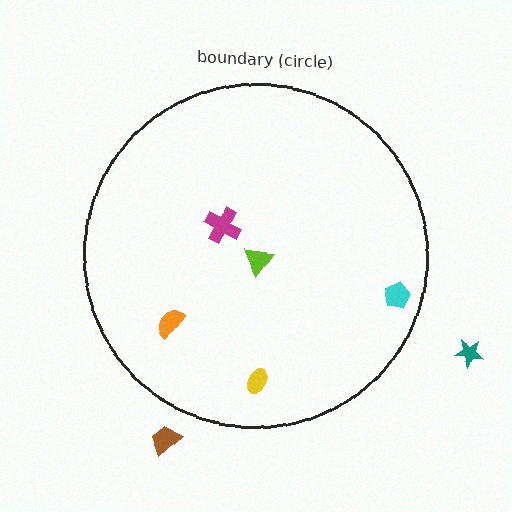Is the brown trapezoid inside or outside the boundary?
Outside.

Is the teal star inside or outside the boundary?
Outside.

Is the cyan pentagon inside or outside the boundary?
Inside.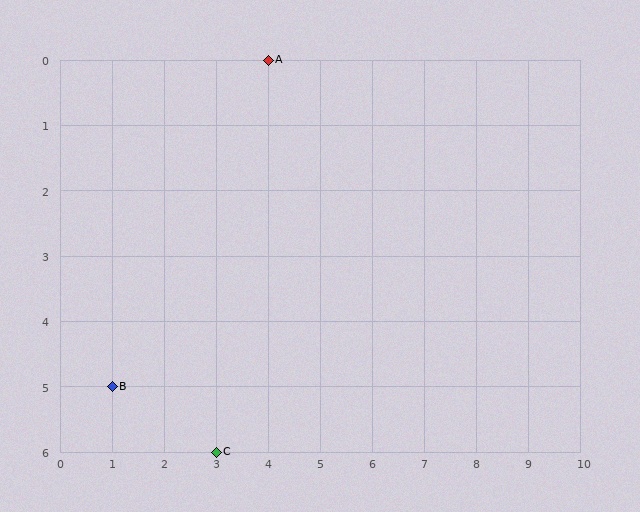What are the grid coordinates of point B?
Point B is at grid coordinates (1, 5).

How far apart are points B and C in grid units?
Points B and C are 2 columns and 1 row apart (about 2.2 grid units diagonally).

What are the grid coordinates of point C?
Point C is at grid coordinates (3, 6).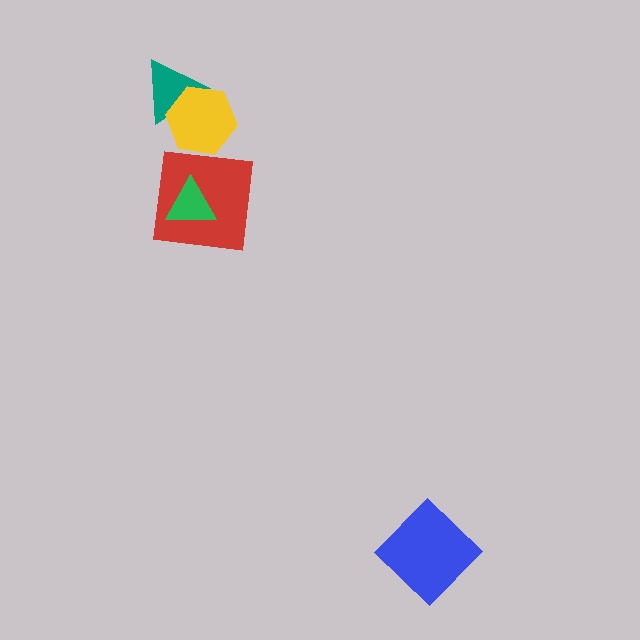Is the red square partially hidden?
Yes, it is partially covered by another shape.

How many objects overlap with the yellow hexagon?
1 object overlaps with the yellow hexagon.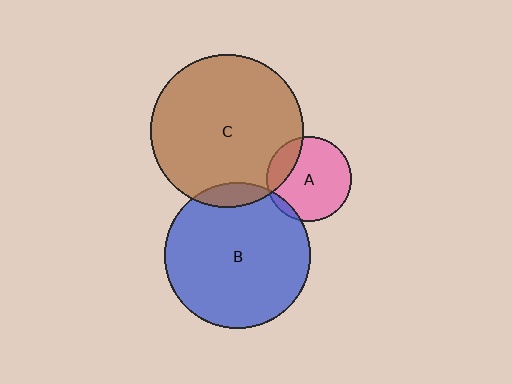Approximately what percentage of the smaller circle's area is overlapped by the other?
Approximately 20%.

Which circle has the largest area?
Circle C (brown).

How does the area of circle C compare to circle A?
Approximately 3.2 times.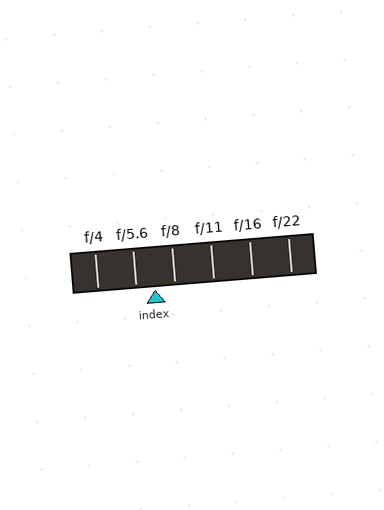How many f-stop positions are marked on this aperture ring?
There are 6 f-stop positions marked.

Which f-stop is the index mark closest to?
The index mark is closest to f/5.6.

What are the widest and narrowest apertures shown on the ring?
The widest aperture shown is f/4 and the narrowest is f/22.